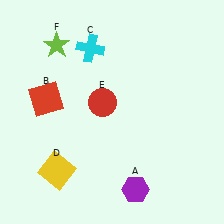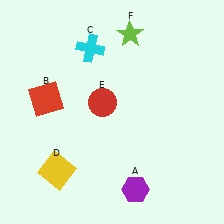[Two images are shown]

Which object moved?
The lime star (F) moved right.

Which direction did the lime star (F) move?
The lime star (F) moved right.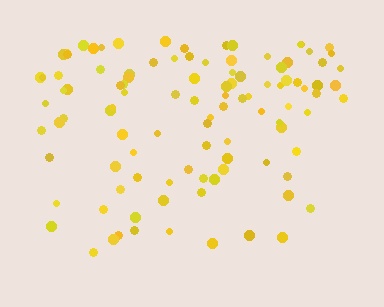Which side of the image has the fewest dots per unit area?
The bottom.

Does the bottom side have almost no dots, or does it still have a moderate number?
Still a moderate number, just noticeably fewer than the top.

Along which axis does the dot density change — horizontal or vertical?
Vertical.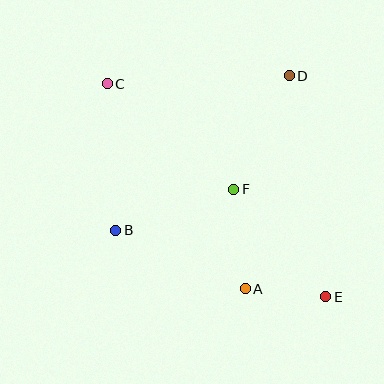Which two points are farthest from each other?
Points C and E are farthest from each other.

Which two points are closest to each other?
Points A and E are closest to each other.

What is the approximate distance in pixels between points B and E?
The distance between B and E is approximately 220 pixels.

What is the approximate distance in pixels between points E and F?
The distance between E and F is approximately 141 pixels.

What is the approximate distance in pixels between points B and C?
The distance between B and C is approximately 147 pixels.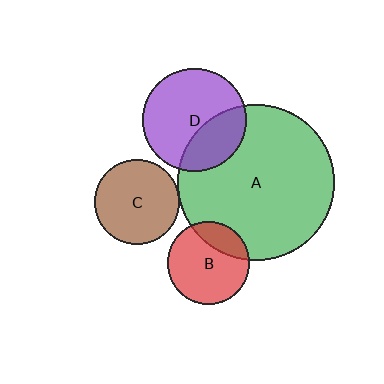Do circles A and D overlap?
Yes.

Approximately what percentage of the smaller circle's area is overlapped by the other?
Approximately 30%.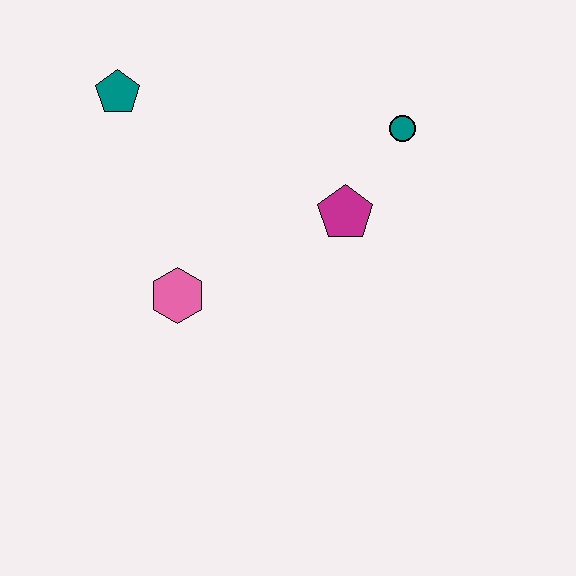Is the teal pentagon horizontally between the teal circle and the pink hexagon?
No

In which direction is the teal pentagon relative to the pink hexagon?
The teal pentagon is above the pink hexagon.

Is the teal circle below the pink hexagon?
No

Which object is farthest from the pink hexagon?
The teal circle is farthest from the pink hexagon.